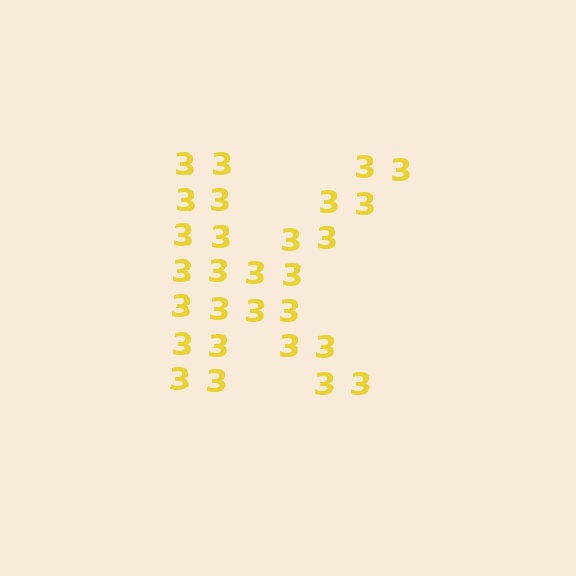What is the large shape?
The large shape is the letter K.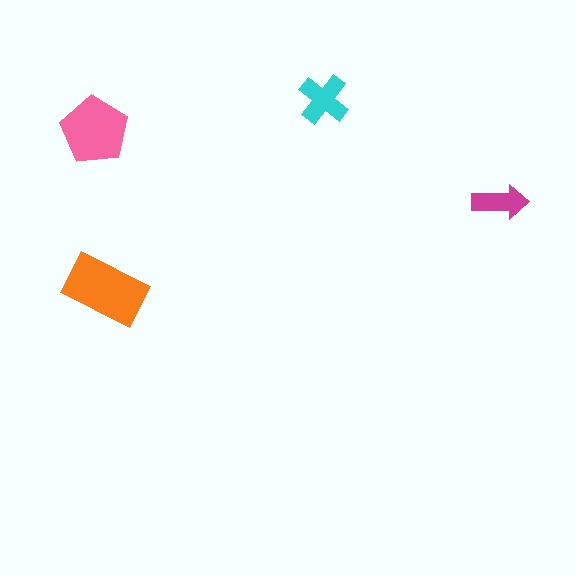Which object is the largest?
The orange rectangle.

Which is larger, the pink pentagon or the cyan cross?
The pink pentagon.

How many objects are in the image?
There are 4 objects in the image.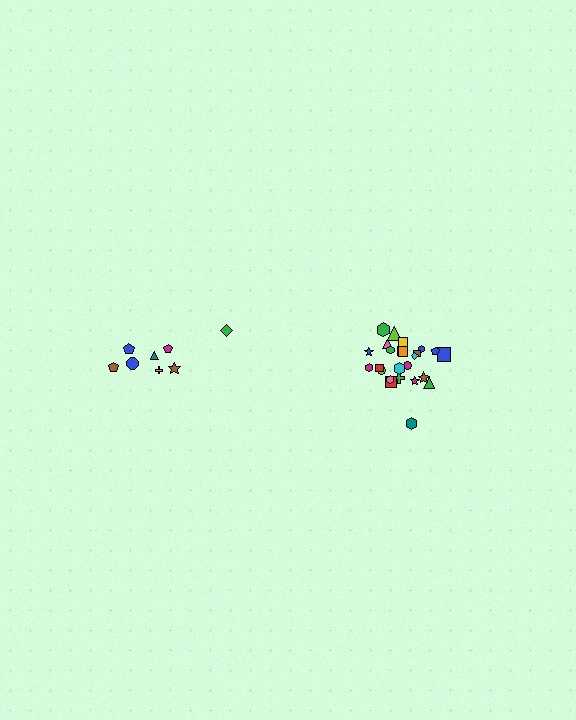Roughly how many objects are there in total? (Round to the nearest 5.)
Roughly 35 objects in total.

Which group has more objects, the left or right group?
The right group.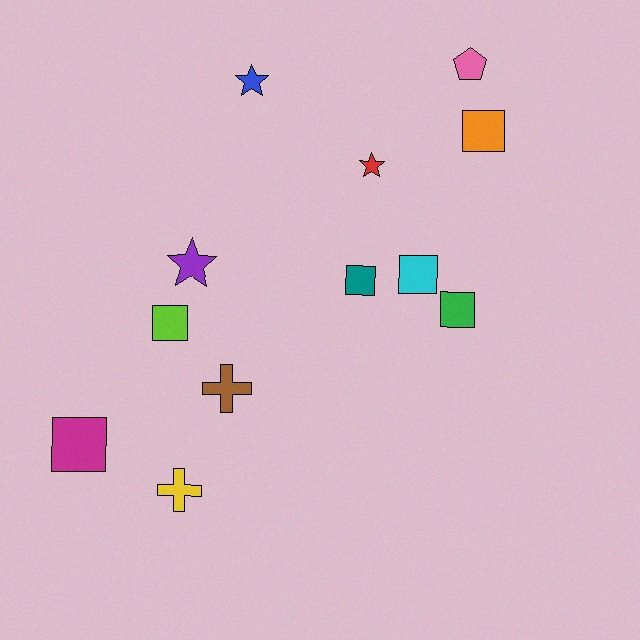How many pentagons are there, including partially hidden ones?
There is 1 pentagon.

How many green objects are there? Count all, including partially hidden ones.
There is 1 green object.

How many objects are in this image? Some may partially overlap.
There are 12 objects.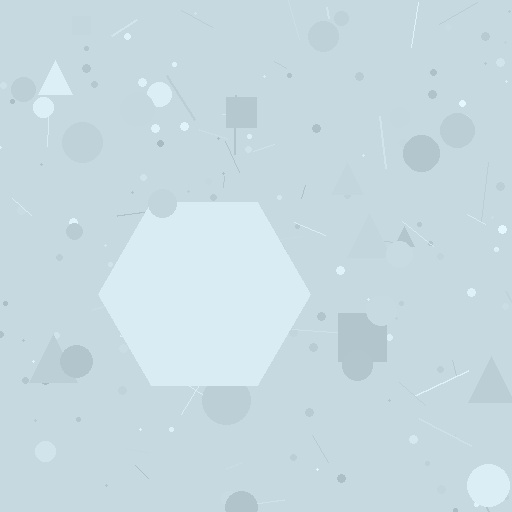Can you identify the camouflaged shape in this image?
The camouflaged shape is a hexagon.